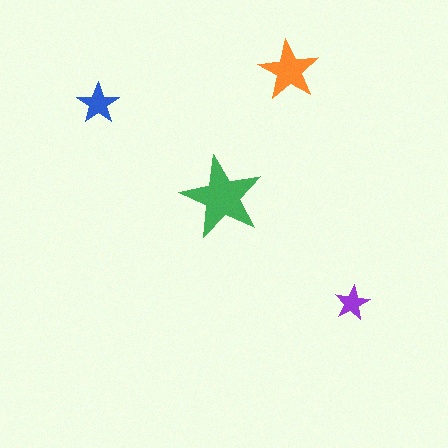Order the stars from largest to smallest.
the green one, the orange one, the blue one, the purple one.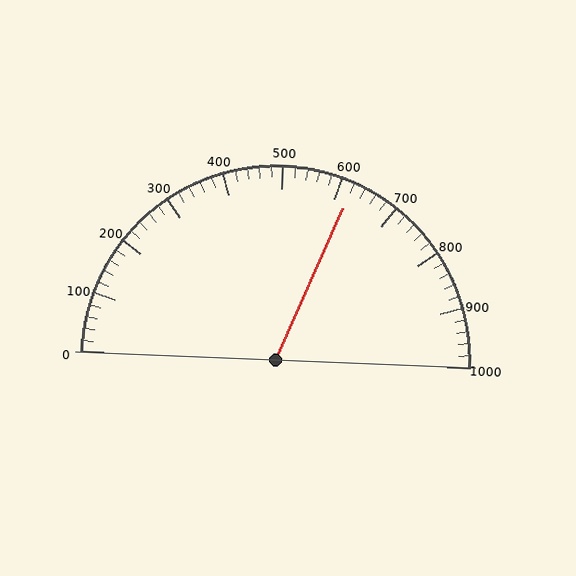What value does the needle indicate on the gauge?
The needle indicates approximately 620.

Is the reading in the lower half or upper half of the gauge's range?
The reading is in the upper half of the range (0 to 1000).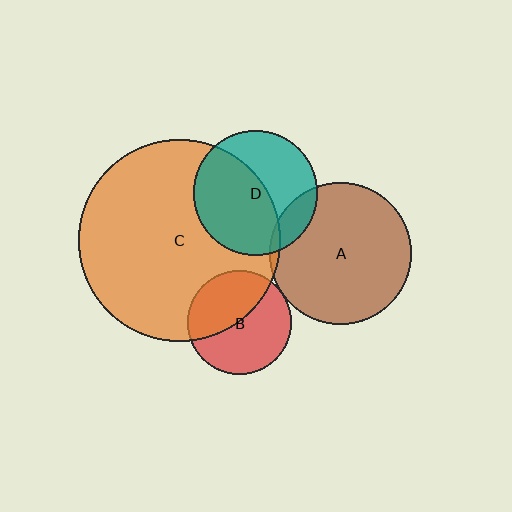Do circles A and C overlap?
Yes.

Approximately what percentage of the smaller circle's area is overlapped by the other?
Approximately 5%.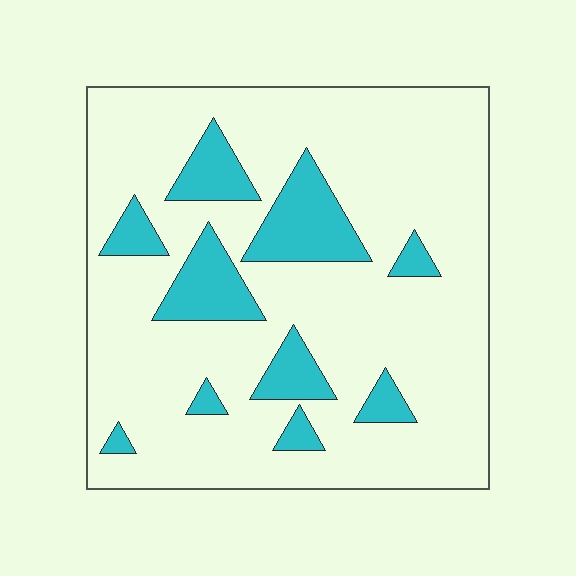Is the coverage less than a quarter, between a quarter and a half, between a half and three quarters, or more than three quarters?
Less than a quarter.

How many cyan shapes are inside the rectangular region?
10.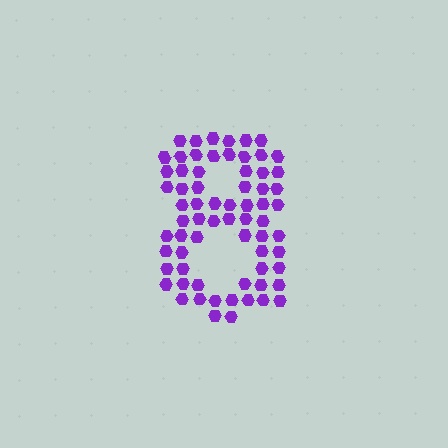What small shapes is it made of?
It is made of small hexagons.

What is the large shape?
The large shape is the digit 8.